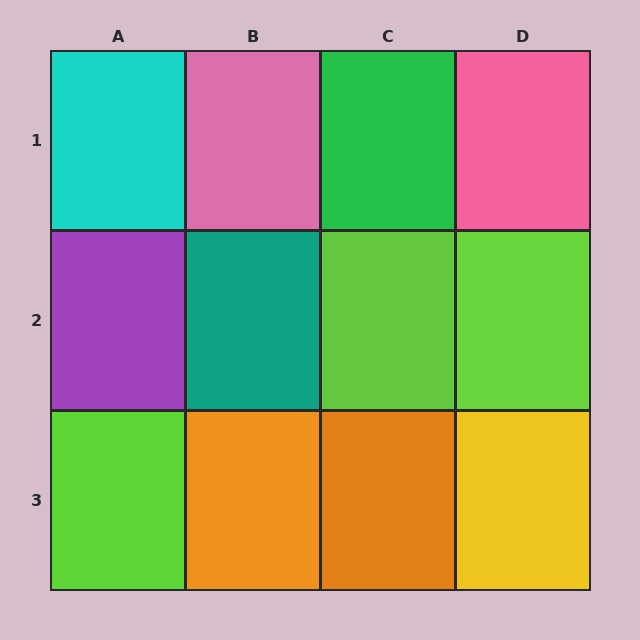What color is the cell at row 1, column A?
Cyan.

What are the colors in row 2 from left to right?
Purple, teal, lime, lime.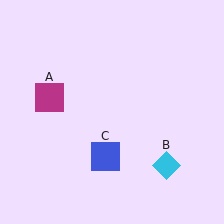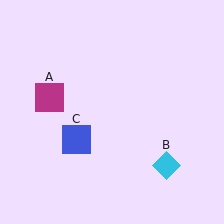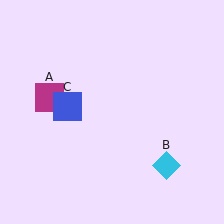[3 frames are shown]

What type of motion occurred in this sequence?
The blue square (object C) rotated clockwise around the center of the scene.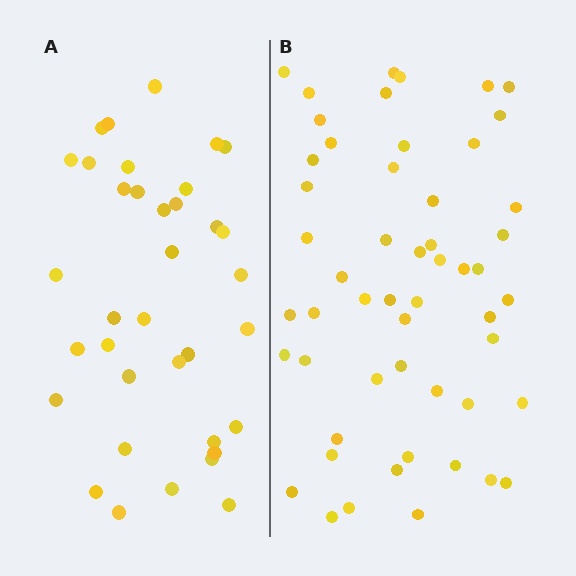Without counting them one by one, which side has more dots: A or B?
Region B (the right region) has more dots.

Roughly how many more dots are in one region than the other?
Region B has approximately 15 more dots than region A.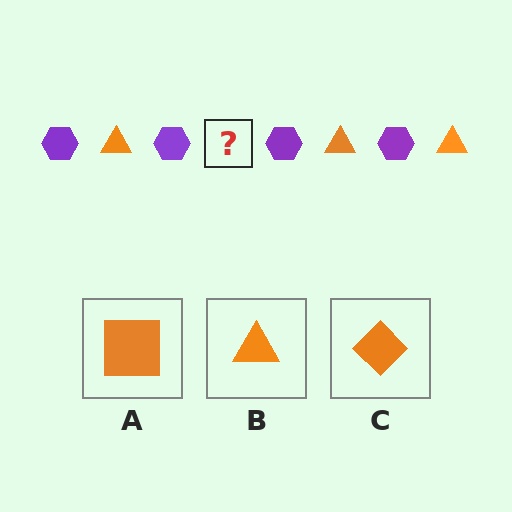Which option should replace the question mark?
Option B.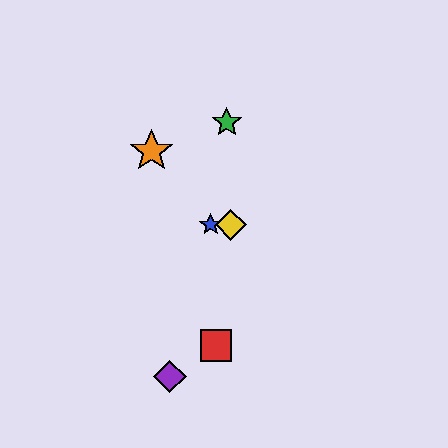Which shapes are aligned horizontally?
The blue star, the yellow diamond are aligned horizontally.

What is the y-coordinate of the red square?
The red square is at y≈345.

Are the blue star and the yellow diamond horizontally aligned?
Yes, both are at y≈225.